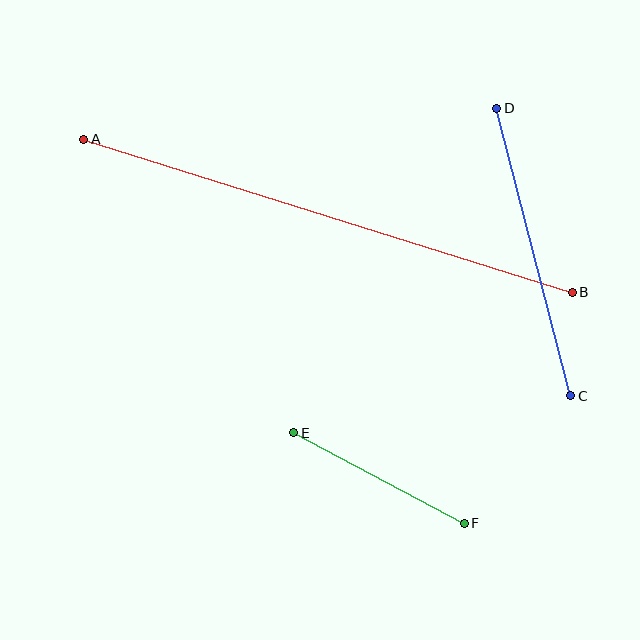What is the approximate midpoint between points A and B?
The midpoint is at approximately (328, 216) pixels.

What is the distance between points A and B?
The distance is approximately 512 pixels.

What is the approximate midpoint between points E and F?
The midpoint is at approximately (379, 478) pixels.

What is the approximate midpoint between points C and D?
The midpoint is at approximately (534, 252) pixels.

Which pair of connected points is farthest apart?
Points A and B are farthest apart.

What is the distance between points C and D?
The distance is approximately 297 pixels.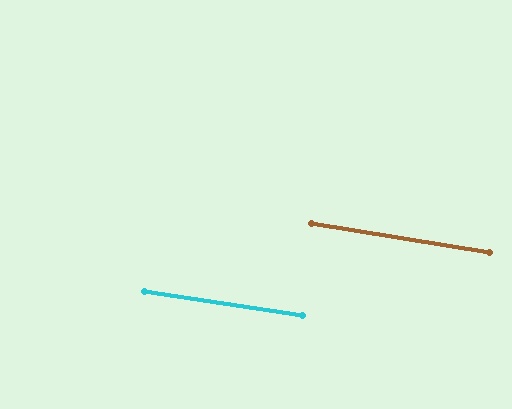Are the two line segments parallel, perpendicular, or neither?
Parallel — their directions differ by only 0.4°.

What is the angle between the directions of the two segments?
Approximately 0 degrees.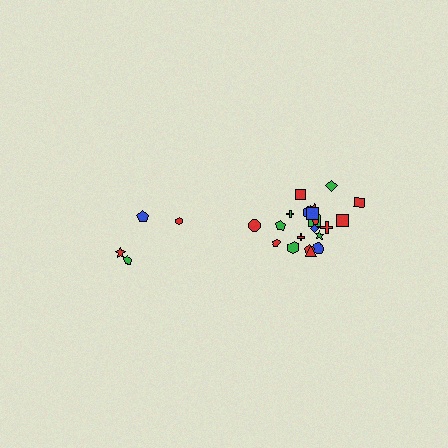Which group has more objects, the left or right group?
The right group.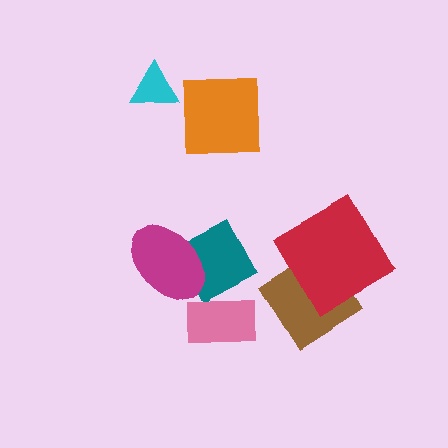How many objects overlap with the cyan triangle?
0 objects overlap with the cyan triangle.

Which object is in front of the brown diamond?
The red diamond is in front of the brown diamond.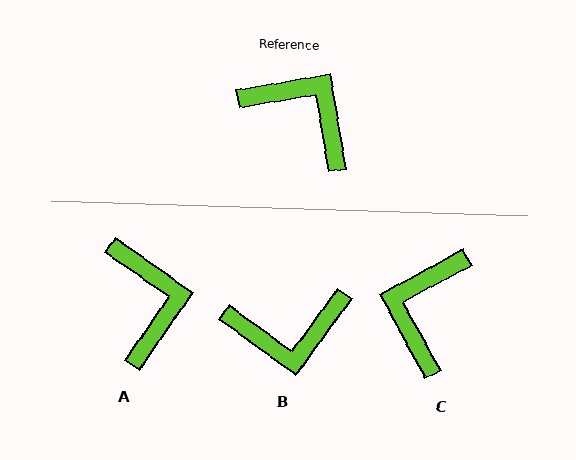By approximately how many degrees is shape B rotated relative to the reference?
Approximately 136 degrees clockwise.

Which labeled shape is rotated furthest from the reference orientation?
B, about 136 degrees away.